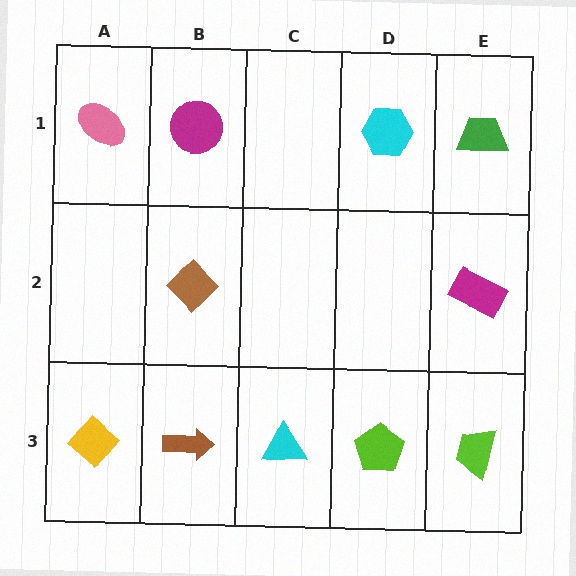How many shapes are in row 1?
4 shapes.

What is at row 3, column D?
A lime pentagon.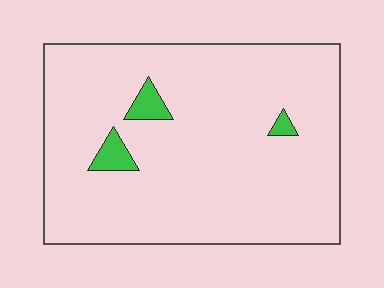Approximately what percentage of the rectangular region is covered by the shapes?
Approximately 5%.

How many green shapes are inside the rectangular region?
3.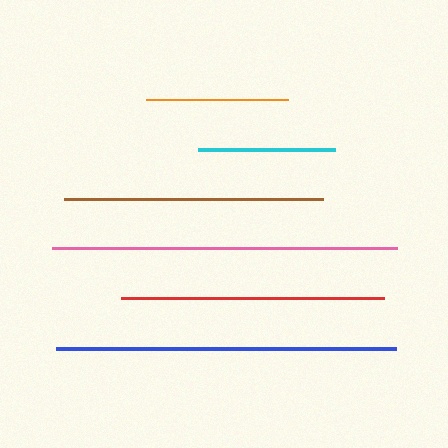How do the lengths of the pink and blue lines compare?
The pink and blue lines are approximately the same length.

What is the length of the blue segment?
The blue segment is approximately 340 pixels long.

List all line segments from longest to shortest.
From longest to shortest: pink, blue, red, brown, orange, cyan.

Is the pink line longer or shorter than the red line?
The pink line is longer than the red line.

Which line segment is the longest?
The pink line is the longest at approximately 344 pixels.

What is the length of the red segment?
The red segment is approximately 263 pixels long.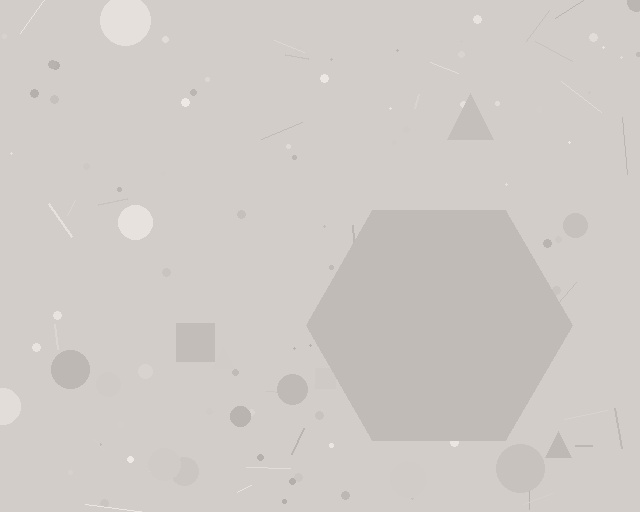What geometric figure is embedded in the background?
A hexagon is embedded in the background.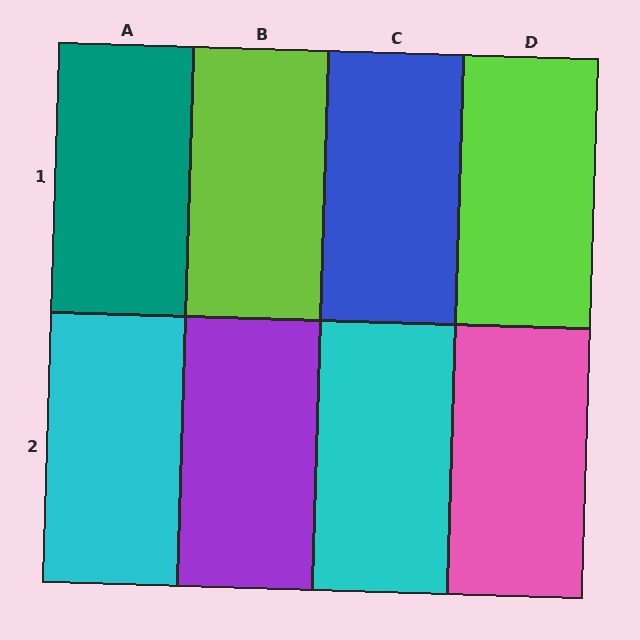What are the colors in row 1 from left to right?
Teal, lime, blue, lime.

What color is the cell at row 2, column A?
Cyan.